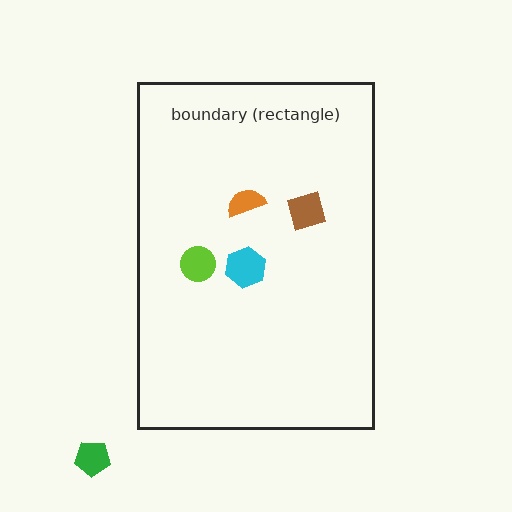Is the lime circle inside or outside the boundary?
Inside.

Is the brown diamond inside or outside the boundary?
Inside.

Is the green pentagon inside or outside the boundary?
Outside.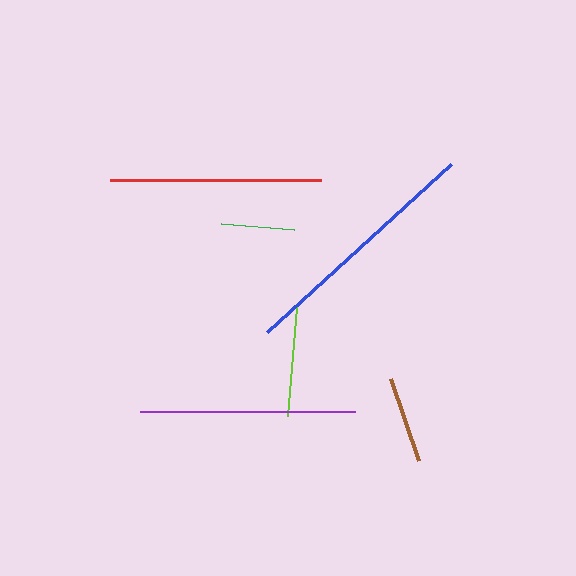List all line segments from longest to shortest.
From longest to shortest: blue, purple, red, lime, brown, green.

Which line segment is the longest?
The blue line is the longest at approximately 249 pixels.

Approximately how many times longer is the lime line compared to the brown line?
The lime line is approximately 1.3 times the length of the brown line.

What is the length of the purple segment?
The purple segment is approximately 216 pixels long.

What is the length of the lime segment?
The lime segment is approximately 109 pixels long.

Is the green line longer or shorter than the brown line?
The brown line is longer than the green line.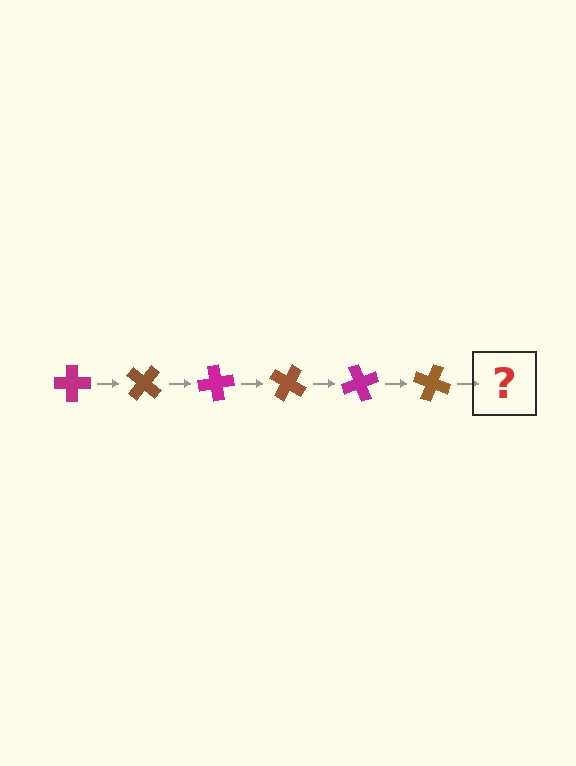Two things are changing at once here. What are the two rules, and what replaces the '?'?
The two rules are that it rotates 40 degrees each step and the color cycles through magenta and brown. The '?' should be a magenta cross, rotated 240 degrees from the start.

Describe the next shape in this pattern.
It should be a magenta cross, rotated 240 degrees from the start.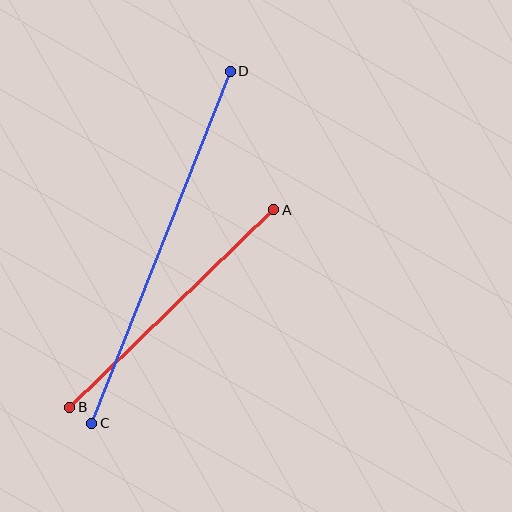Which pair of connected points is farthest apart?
Points C and D are farthest apart.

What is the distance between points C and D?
The distance is approximately 378 pixels.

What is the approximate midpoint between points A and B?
The midpoint is at approximately (172, 309) pixels.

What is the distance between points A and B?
The distance is approximately 284 pixels.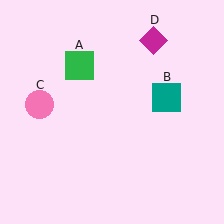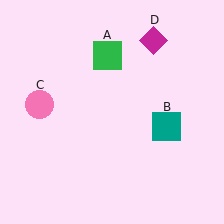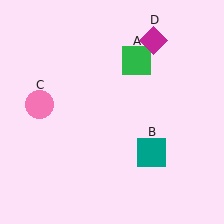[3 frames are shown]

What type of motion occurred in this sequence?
The green square (object A), teal square (object B) rotated clockwise around the center of the scene.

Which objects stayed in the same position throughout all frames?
Pink circle (object C) and magenta diamond (object D) remained stationary.